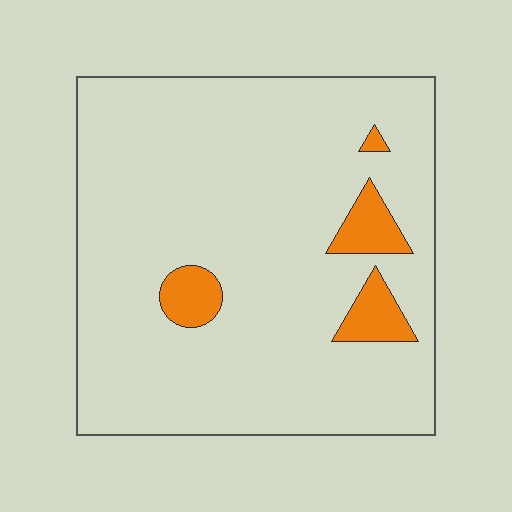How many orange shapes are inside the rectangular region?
4.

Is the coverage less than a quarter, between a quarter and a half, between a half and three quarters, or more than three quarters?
Less than a quarter.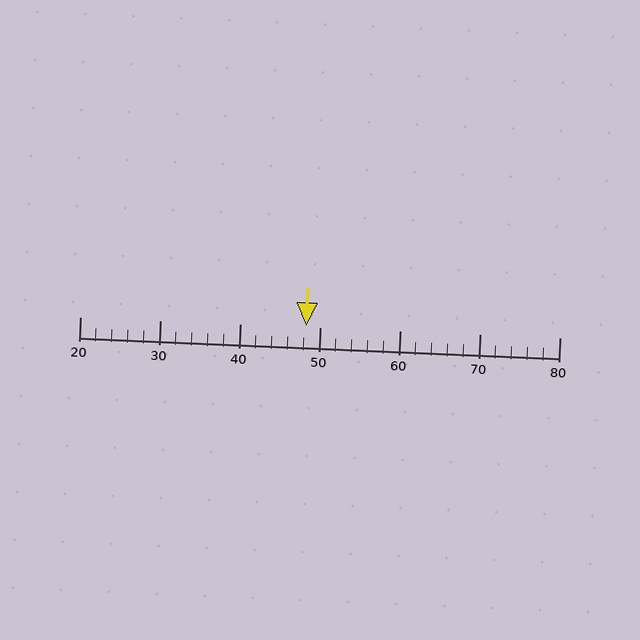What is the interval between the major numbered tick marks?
The major tick marks are spaced 10 units apart.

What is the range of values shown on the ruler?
The ruler shows values from 20 to 80.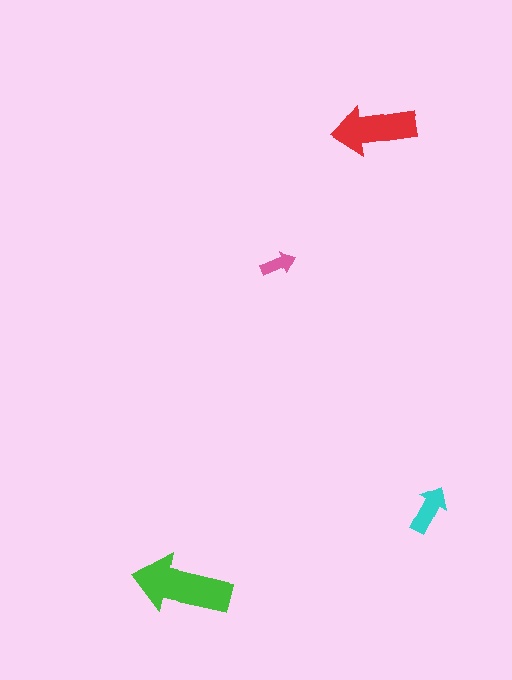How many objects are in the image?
There are 4 objects in the image.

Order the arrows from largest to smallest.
the green one, the red one, the cyan one, the pink one.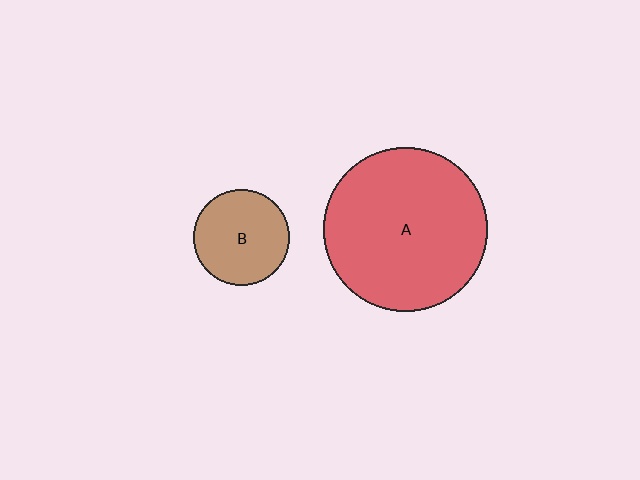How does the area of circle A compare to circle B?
Approximately 2.9 times.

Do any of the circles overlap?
No, none of the circles overlap.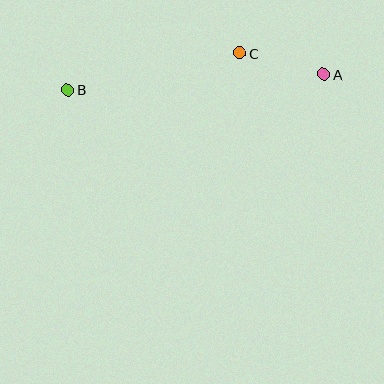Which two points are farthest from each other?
Points A and B are farthest from each other.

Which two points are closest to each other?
Points A and C are closest to each other.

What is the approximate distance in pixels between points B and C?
The distance between B and C is approximately 176 pixels.